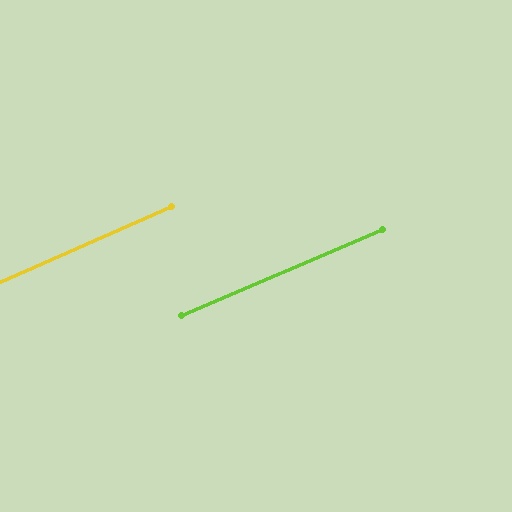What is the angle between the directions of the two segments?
Approximately 1 degree.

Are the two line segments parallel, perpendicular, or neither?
Parallel — their directions differ by only 0.7°.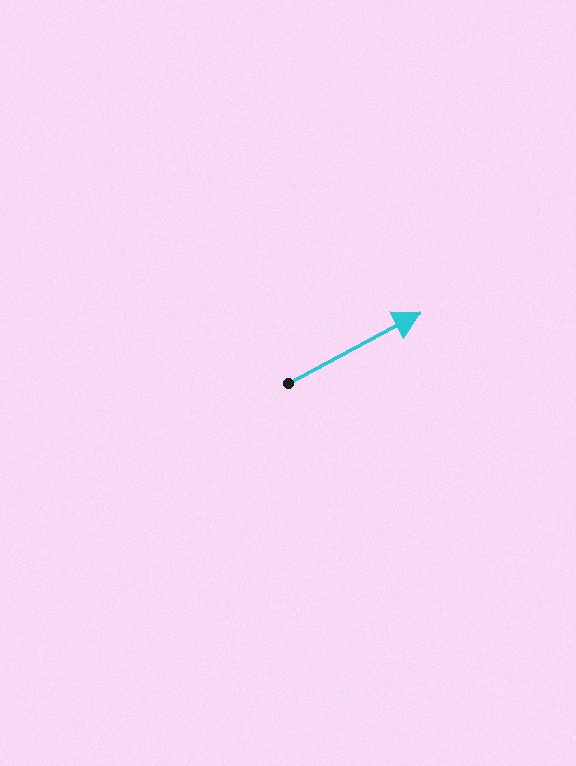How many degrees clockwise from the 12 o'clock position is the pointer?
Approximately 62 degrees.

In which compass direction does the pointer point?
Northeast.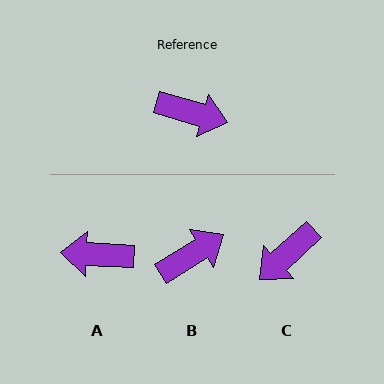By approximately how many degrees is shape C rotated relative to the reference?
Approximately 121 degrees clockwise.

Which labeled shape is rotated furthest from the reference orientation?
A, about 166 degrees away.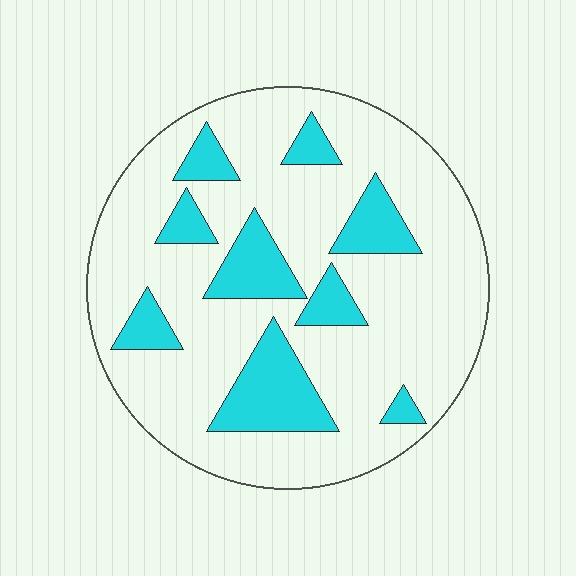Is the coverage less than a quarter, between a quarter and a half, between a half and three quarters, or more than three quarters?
Less than a quarter.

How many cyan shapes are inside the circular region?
9.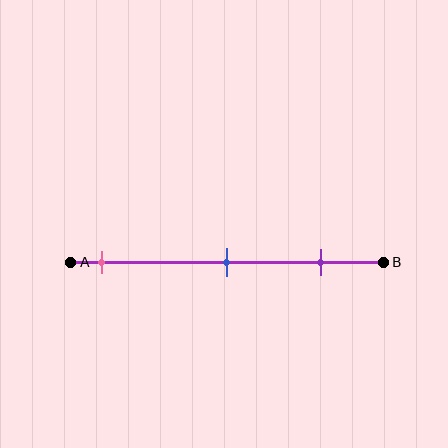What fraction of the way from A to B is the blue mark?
The blue mark is approximately 50% (0.5) of the way from A to B.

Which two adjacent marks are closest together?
The blue and purple marks are the closest adjacent pair.